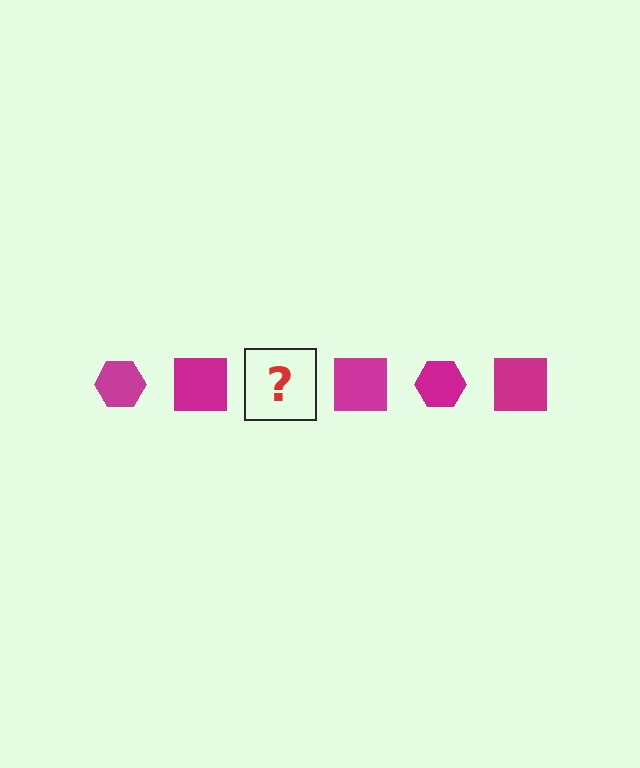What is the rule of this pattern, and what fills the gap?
The rule is that the pattern cycles through hexagon, square shapes in magenta. The gap should be filled with a magenta hexagon.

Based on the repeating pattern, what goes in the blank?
The blank should be a magenta hexagon.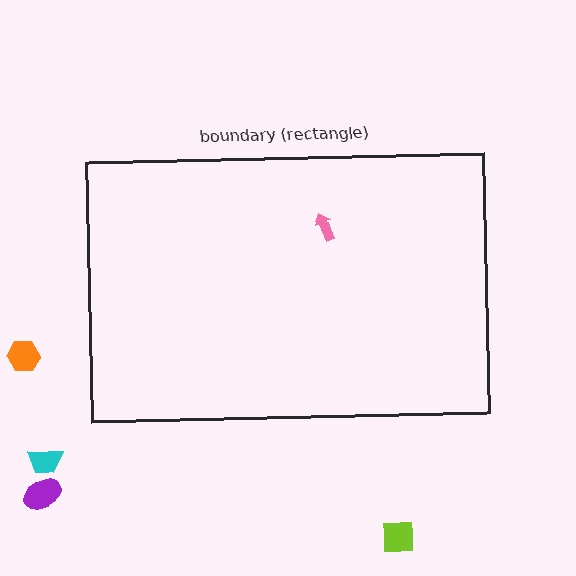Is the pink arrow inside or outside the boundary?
Inside.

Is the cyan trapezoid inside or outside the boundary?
Outside.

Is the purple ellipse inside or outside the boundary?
Outside.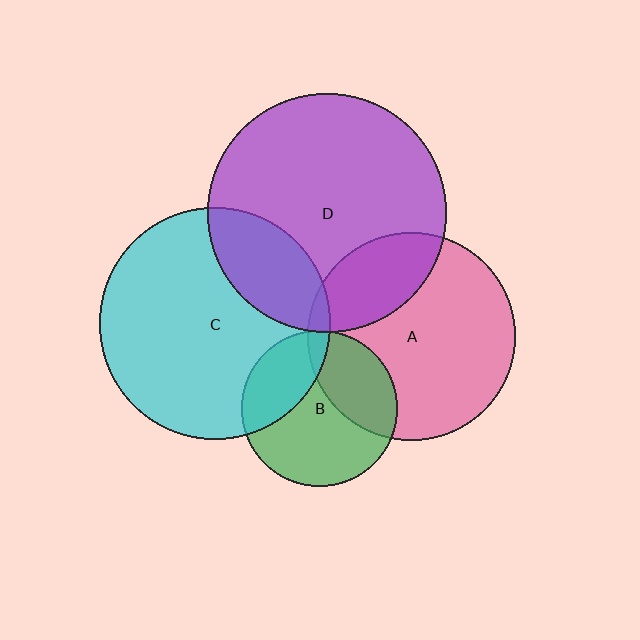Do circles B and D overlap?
Yes.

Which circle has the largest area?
Circle D (purple).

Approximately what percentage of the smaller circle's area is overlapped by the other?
Approximately 5%.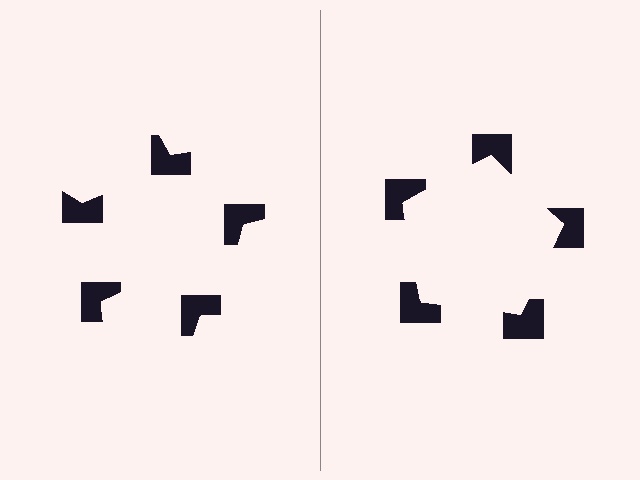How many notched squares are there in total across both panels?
10 — 5 on each side.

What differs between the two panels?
The notched squares are positioned identically on both sides; only the wedge orientations differ. On the right they align to a pentagon; on the left they are misaligned.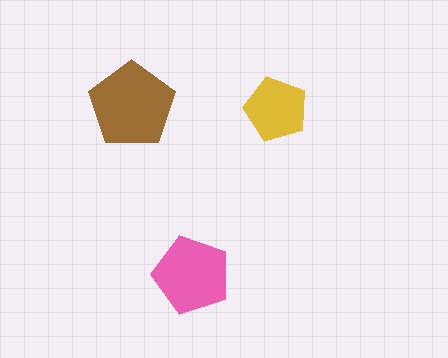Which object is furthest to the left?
The brown pentagon is leftmost.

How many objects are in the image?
There are 3 objects in the image.